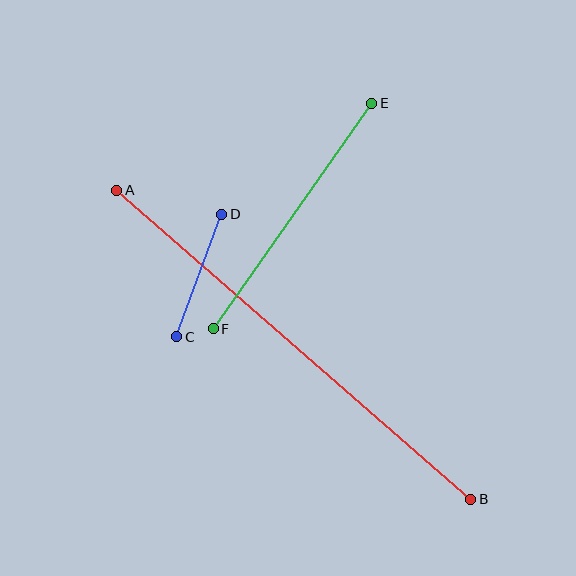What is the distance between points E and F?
The distance is approximately 275 pixels.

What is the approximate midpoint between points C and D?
The midpoint is at approximately (199, 276) pixels.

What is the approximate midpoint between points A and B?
The midpoint is at approximately (294, 345) pixels.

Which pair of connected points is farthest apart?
Points A and B are farthest apart.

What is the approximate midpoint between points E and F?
The midpoint is at approximately (292, 216) pixels.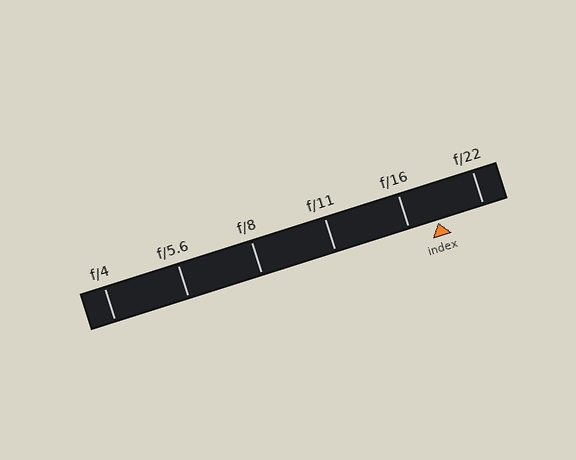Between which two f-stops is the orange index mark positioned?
The index mark is between f/16 and f/22.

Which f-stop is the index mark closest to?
The index mark is closest to f/16.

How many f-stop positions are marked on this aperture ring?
There are 6 f-stop positions marked.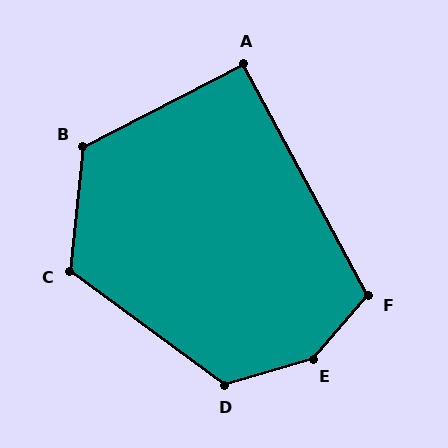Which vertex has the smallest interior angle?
A, at approximately 91 degrees.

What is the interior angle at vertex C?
Approximately 120 degrees (obtuse).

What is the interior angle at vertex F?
Approximately 110 degrees (obtuse).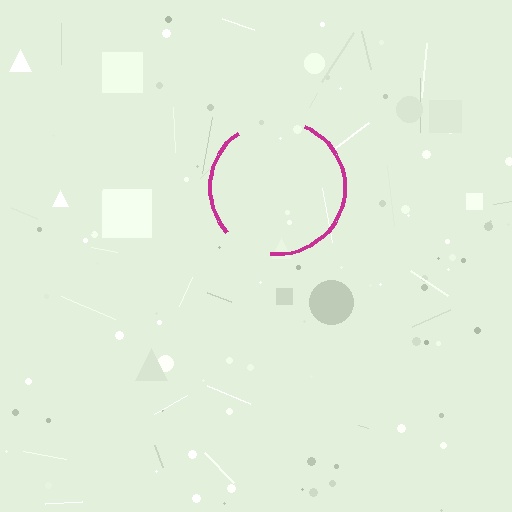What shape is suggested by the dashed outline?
The dashed outline suggests a circle.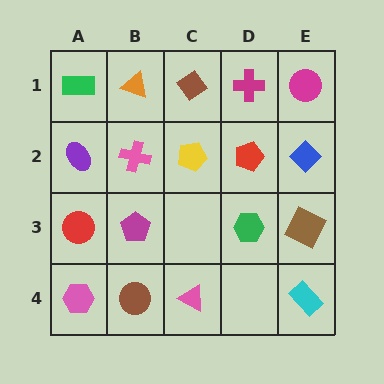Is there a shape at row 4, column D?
No, that cell is empty.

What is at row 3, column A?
A red circle.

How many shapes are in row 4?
4 shapes.